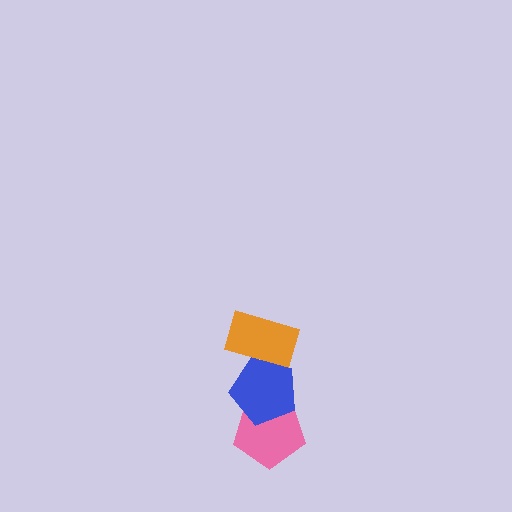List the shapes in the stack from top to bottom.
From top to bottom: the orange rectangle, the blue pentagon, the pink pentagon.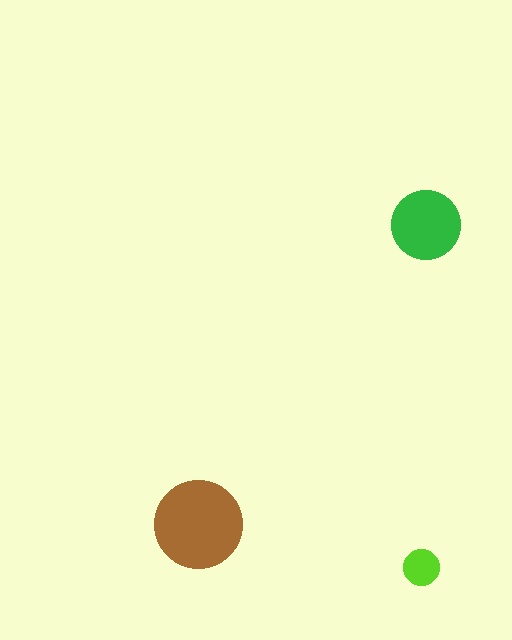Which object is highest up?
The green circle is topmost.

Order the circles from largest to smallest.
the brown one, the green one, the lime one.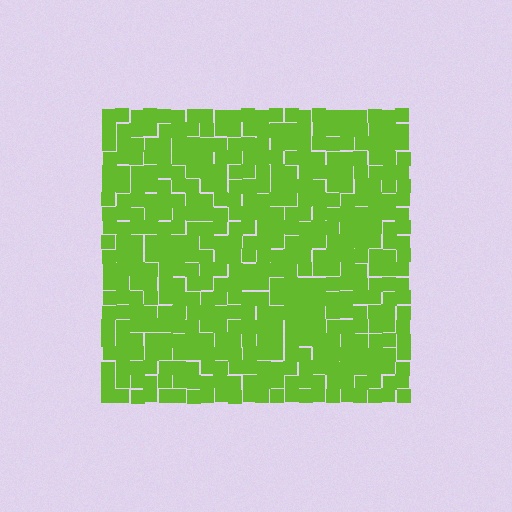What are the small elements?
The small elements are squares.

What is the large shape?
The large shape is a square.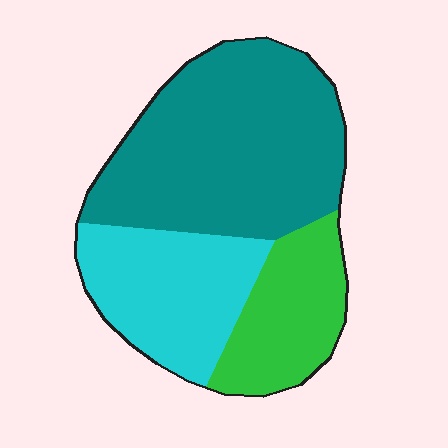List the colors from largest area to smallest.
From largest to smallest: teal, cyan, green.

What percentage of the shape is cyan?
Cyan covers roughly 25% of the shape.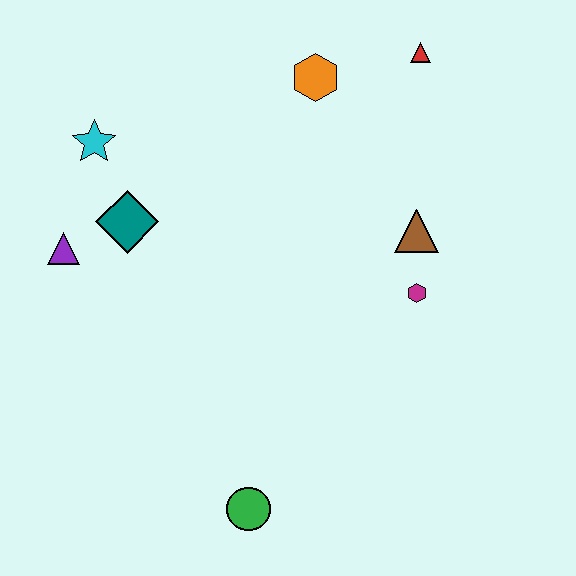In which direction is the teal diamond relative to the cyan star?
The teal diamond is below the cyan star.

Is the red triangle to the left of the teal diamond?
No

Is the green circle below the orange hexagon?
Yes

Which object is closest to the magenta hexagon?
The brown triangle is closest to the magenta hexagon.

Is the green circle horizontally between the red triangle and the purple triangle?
Yes